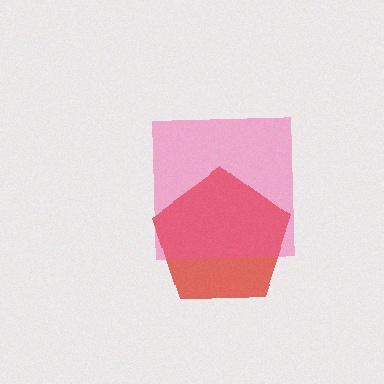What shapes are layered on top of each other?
The layered shapes are: a red pentagon, a pink square.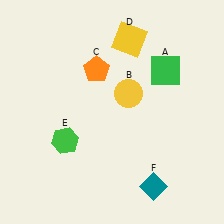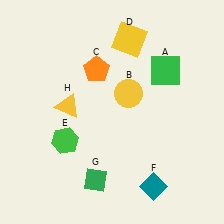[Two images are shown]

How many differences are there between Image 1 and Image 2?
There are 2 differences between the two images.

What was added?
A green diamond (G), a yellow triangle (H) were added in Image 2.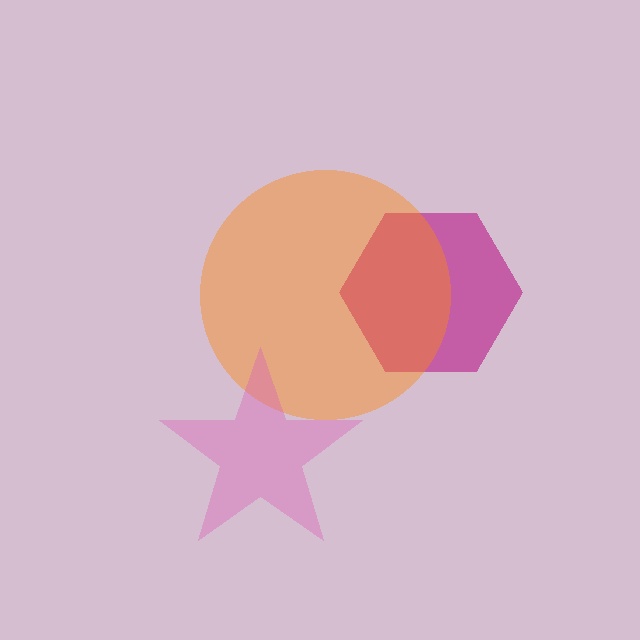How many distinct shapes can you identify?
There are 3 distinct shapes: a magenta hexagon, an orange circle, a pink star.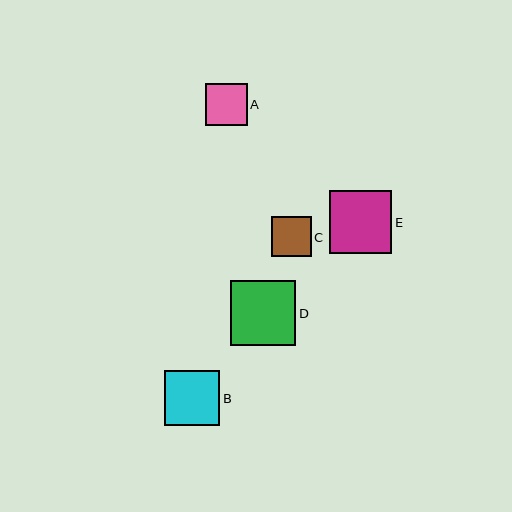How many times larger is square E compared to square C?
Square E is approximately 1.6 times the size of square C.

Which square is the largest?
Square D is the largest with a size of approximately 65 pixels.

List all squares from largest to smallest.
From largest to smallest: D, E, B, A, C.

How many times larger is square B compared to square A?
Square B is approximately 1.3 times the size of square A.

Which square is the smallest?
Square C is the smallest with a size of approximately 40 pixels.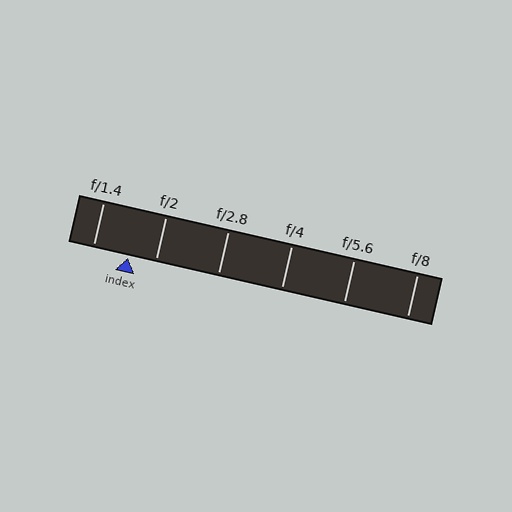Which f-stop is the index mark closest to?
The index mark is closest to f/2.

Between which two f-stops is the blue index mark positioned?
The index mark is between f/1.4 and f/2.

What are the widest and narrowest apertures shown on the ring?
The widest aperture shown is f/1.4 and the narrowest is f/8.